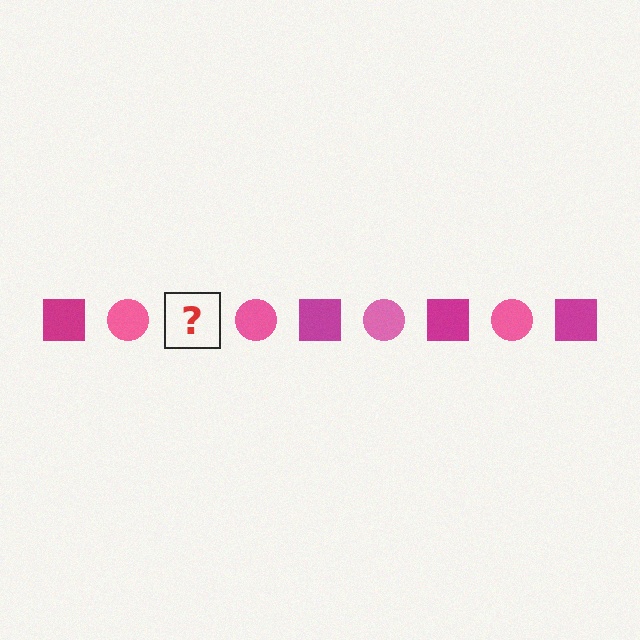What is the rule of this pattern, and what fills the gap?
The rule is that the pattern alternates between magenta square and pink circle. The gap should be filled with a magenta square.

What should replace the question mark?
The question mark should be replaced with a magenta square.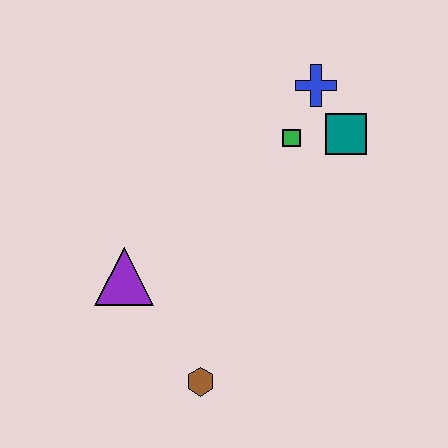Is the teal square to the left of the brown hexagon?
No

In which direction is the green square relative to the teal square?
The green square is to the left of the teal square.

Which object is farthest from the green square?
The brown hexagon is farthest from the green square.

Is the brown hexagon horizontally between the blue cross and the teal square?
No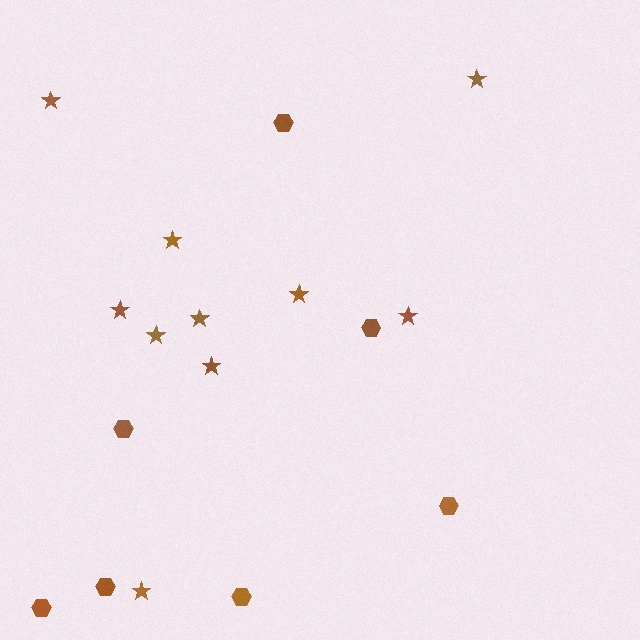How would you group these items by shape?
There are 2 groups: one group of stars (10) and one group of hexagons (7).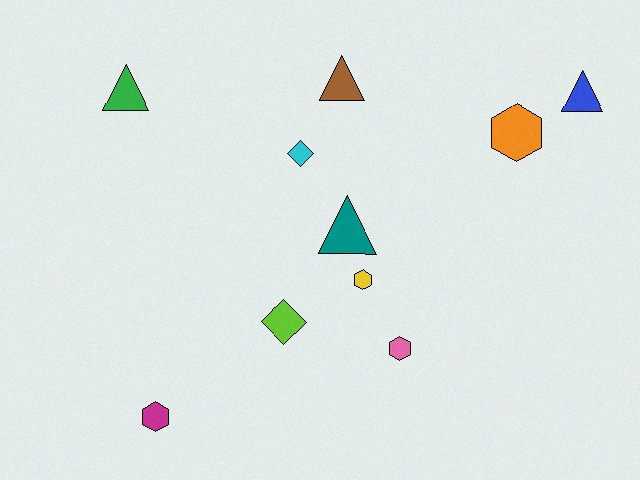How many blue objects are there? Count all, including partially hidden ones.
There is 1 blue object.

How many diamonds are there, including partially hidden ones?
There are 2 diamonds.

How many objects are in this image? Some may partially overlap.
There are 10 objects.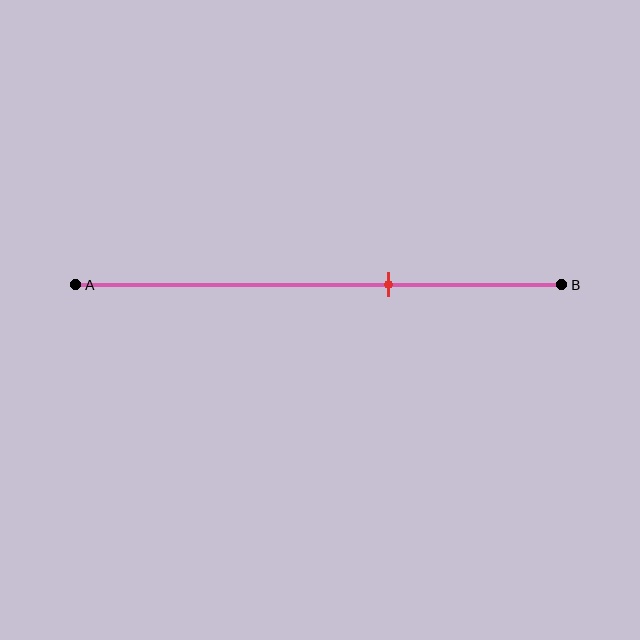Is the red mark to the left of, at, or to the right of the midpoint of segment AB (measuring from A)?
The red mark is to the right of the midpoint of segment AB.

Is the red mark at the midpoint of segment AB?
No, the mark is at about 65% from A, not at the 50% midpoint.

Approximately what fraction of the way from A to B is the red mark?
The red mark is approximately 65% of the way from A to B.